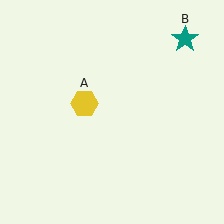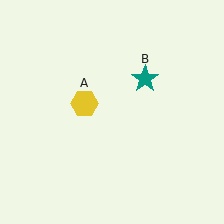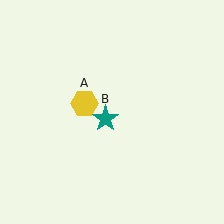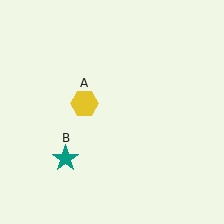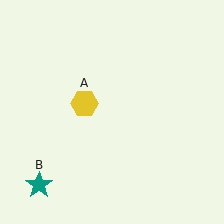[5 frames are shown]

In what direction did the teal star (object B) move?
The teal star (object B) moved down and to the left.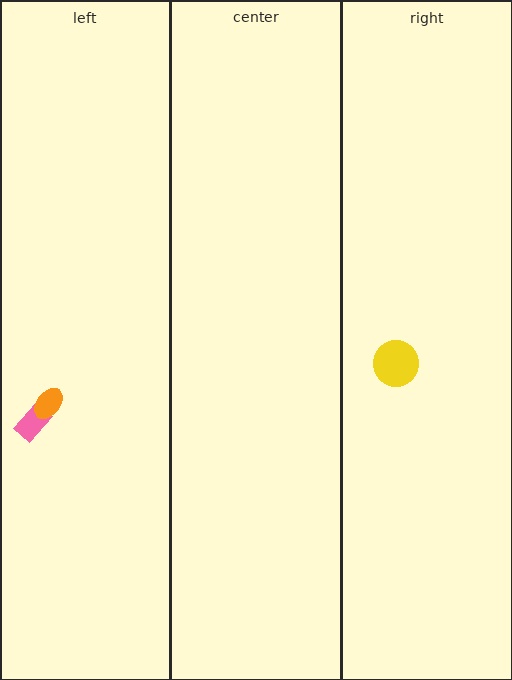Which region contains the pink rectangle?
The left region.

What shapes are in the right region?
The yellow circle.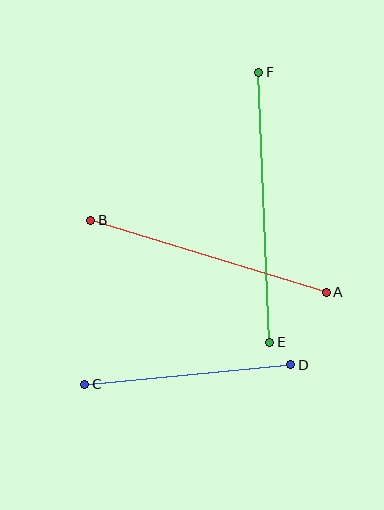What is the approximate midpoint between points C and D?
The midpoint is at approximately (188, 375) pixels.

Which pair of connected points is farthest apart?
Points E and F are farthest apart.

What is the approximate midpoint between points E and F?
The midpoint is at approximately (264, 207) pixels.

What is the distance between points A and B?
The distance is approximately 246 pixels.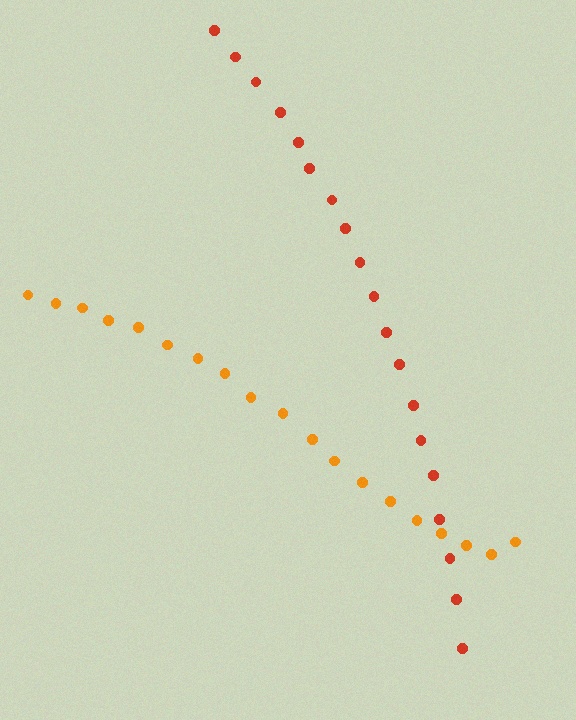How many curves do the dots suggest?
There are 2 distinct paths.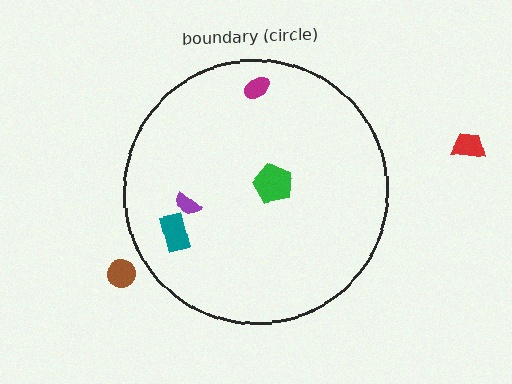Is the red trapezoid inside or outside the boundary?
Outside.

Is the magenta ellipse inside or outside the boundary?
Inside.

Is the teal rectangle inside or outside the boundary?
Inside.